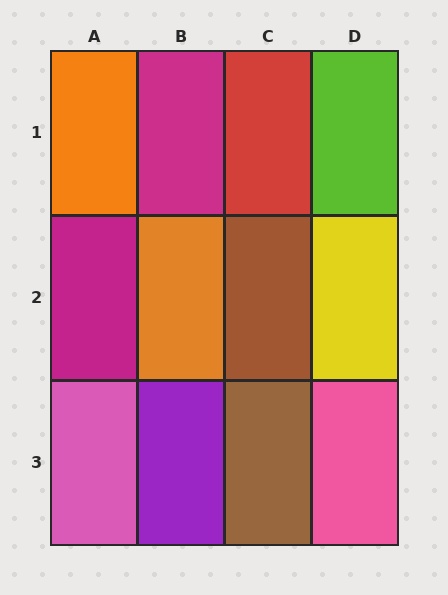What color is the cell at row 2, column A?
Magenta.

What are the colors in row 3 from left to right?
Pink, purple, brown, pink.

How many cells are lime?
1 cell is lime.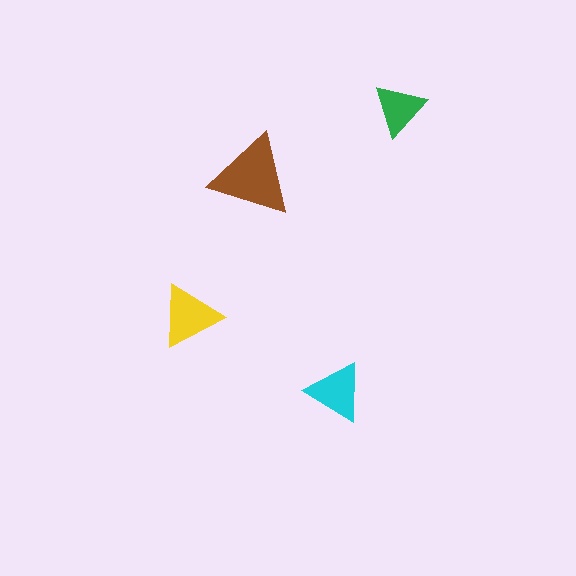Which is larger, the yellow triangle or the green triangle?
The yellow one.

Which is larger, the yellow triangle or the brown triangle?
The brown one.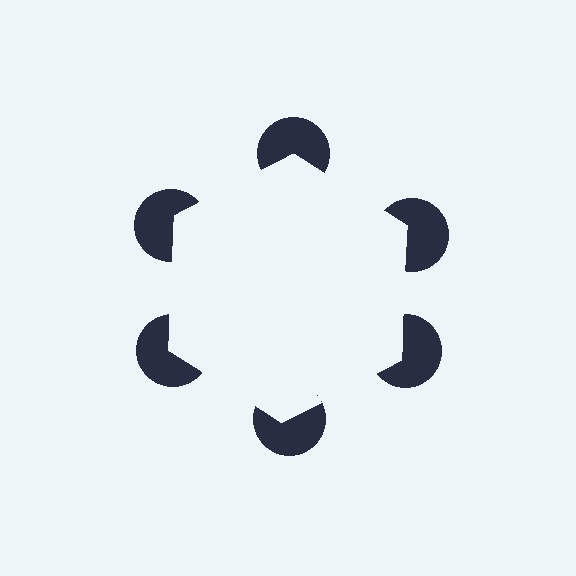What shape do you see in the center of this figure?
An illusory hexagon — its edges are inferred from the aligned wedge cuts in the pac-man discs, not physically drawn.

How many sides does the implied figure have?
6 sides.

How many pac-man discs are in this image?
There are 6 — one at each vertex of the illusory hexagon.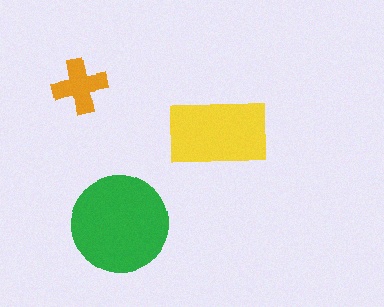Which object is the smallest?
The orange cross.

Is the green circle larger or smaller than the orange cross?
Larger.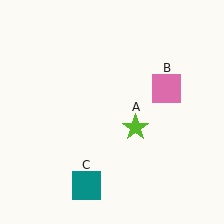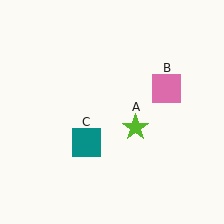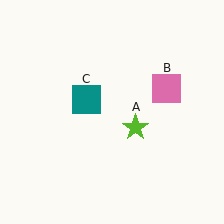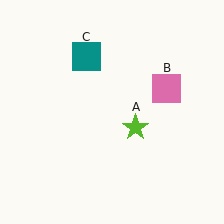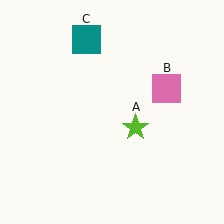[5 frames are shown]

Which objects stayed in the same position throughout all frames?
Lime star (object A) and pink square (object B) remained stationary.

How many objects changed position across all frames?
1 object changed position: teal square (object C).